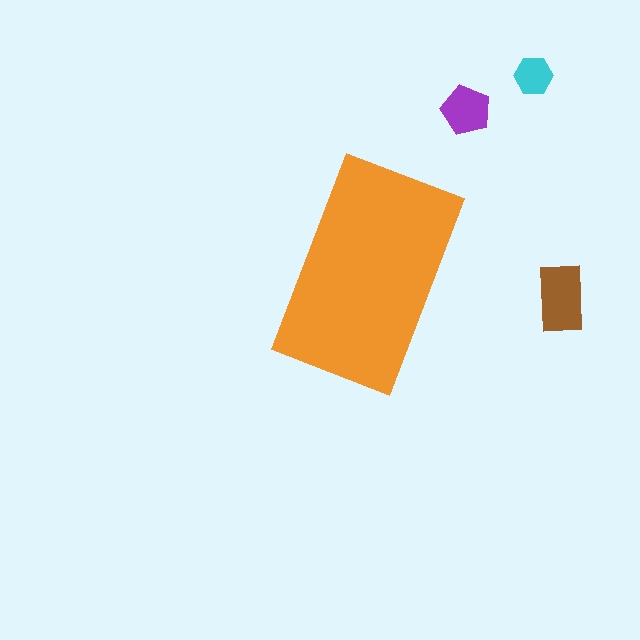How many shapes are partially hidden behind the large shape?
0 shapes are partially hidden.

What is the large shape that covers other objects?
An orange rectangle.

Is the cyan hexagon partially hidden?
No, the cyan hexagon is fully visible.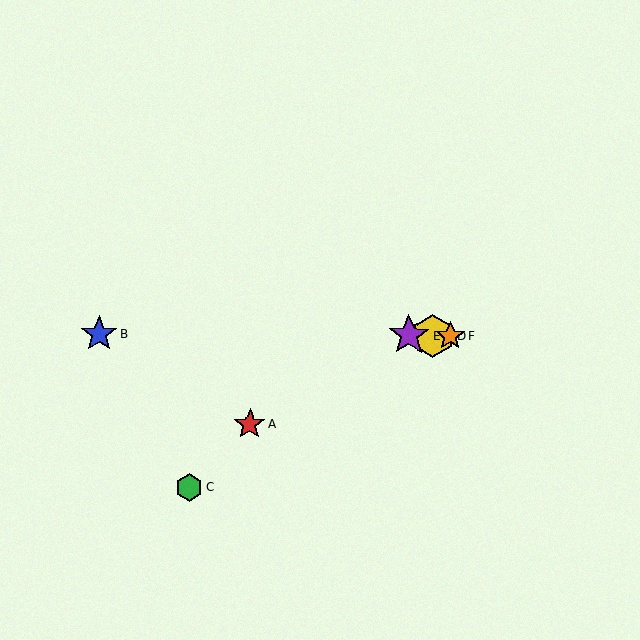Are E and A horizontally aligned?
No, E is at y≈335 and A is at y≈424.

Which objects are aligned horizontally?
Objects B, D, E, F are aligned horizontally.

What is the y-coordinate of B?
Object B is at y≈334.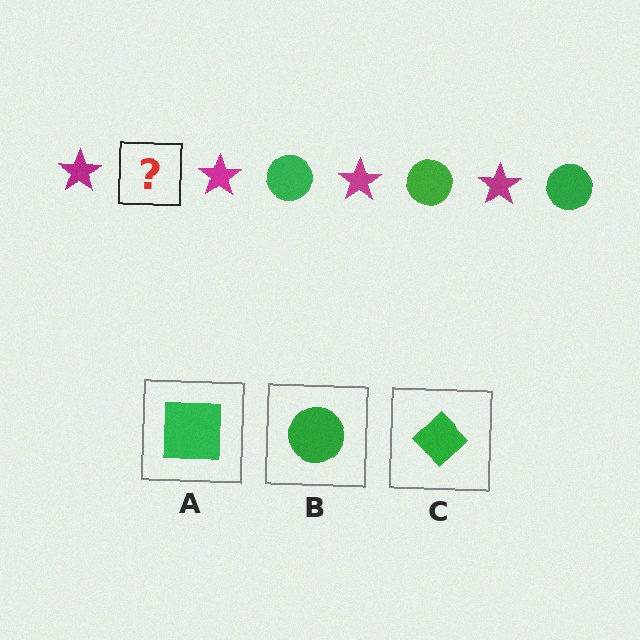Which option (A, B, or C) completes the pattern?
B.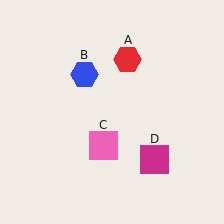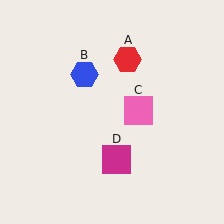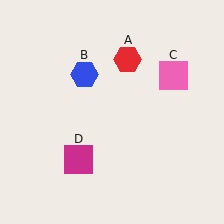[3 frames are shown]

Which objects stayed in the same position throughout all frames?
Red hexagon (object A) and blue hexagon (object B) remained stationary.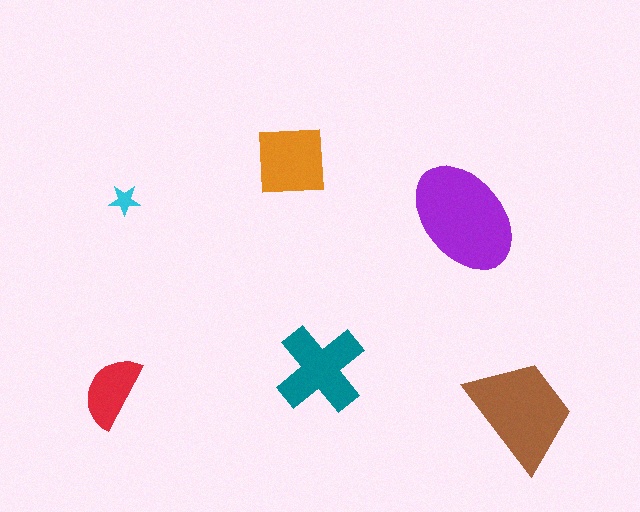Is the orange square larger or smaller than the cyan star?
Larger.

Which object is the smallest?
The cyan star.